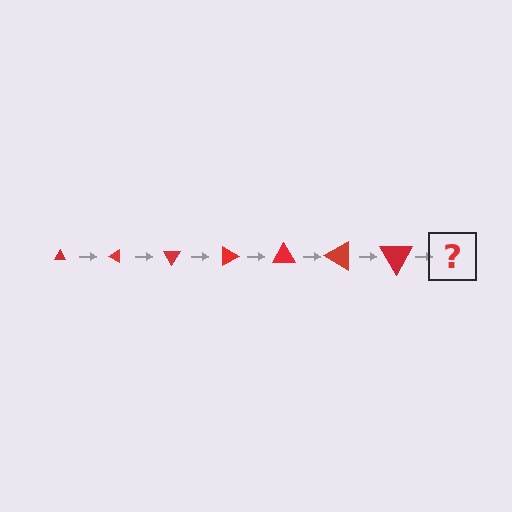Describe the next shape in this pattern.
It should be a triangle, larger than the previous one and rotated 210 degrees from the start.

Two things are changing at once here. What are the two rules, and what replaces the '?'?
The two rules are that the triangle grows larger each step and it rotates 30 degrees each step. The '?' should be a triangle, larger than the previous one and rotated 210 degrees from the start.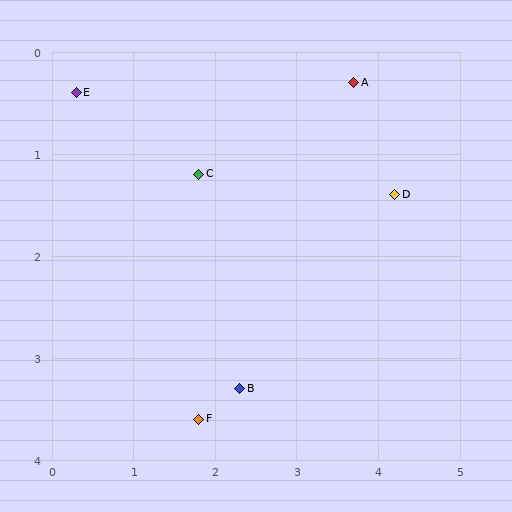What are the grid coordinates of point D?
Point D is at approximately (4.2, 1.4).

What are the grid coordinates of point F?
Point F is at approximately (1.8, 3.6).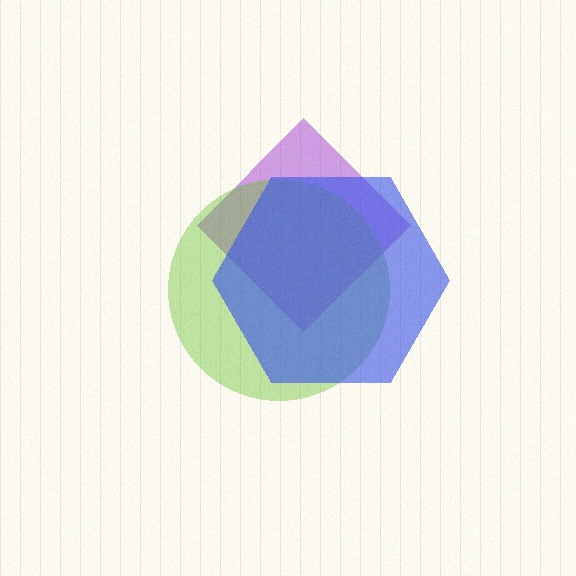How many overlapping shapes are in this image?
There are 3 overlapping shapes in the image.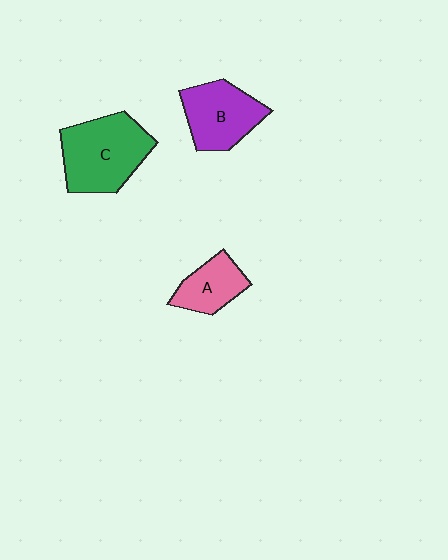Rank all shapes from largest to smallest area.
From largest to smallest: C (green), B (purple), A (pink).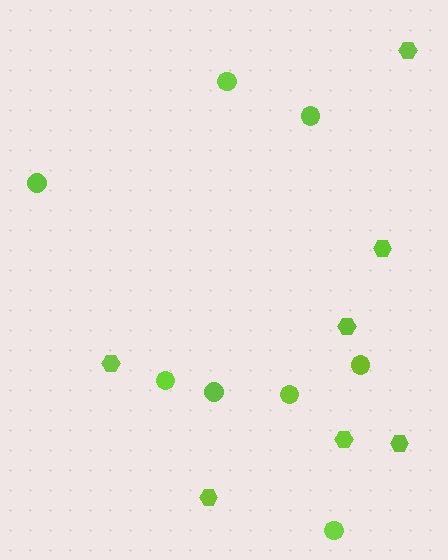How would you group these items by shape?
There are 2 groups: one group of hexagons (7) and one group of circles (8).